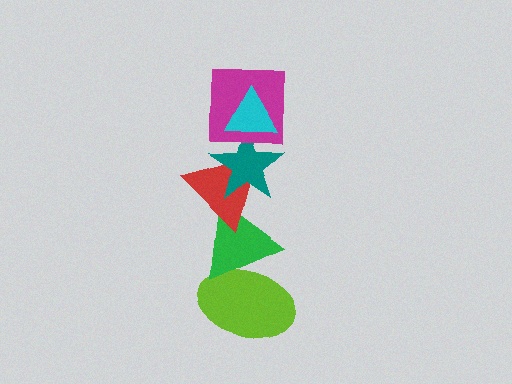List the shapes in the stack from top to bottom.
From top to bottom: the cyan triangle, the magenta square, the teal star, the red triangle, the green triangle, the lime ellipse.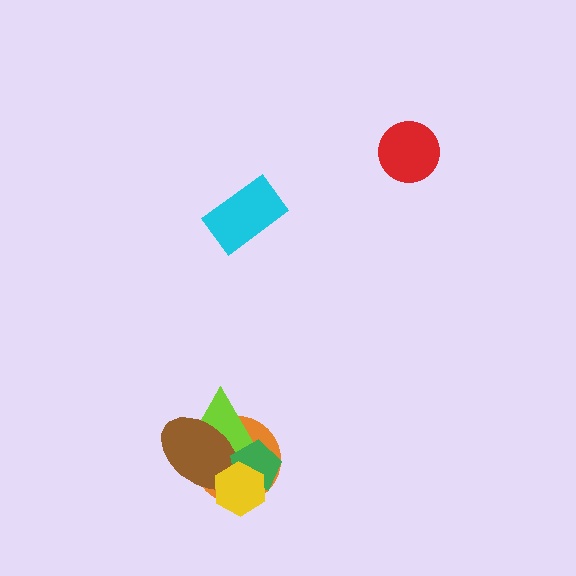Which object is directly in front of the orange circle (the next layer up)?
The lime triangle is directly in front of the orange circle.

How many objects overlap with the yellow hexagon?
4 objects overlap with the yellow hexagon.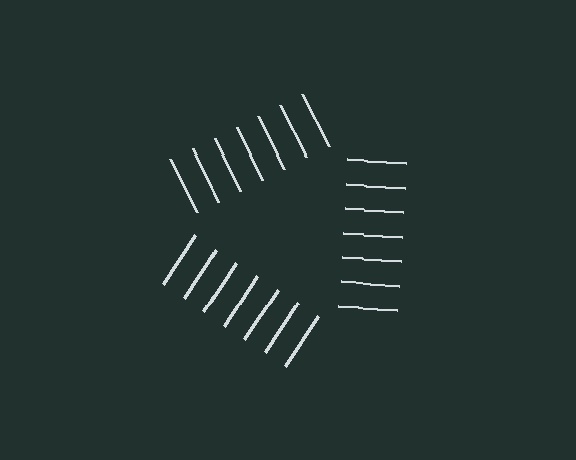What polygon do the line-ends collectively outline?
An illusory triangle — the line segments terminate on its edges but no continuous stroke is drawn.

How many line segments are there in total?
21 — 7 along each of the 3 edges.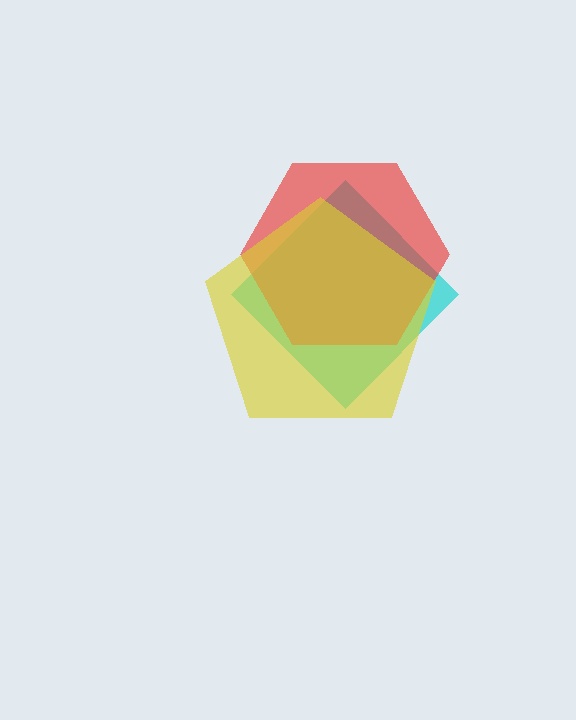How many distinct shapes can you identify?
There are 3 distinct shapes: a cyan diamond, a red hexagon, a yellow pentagon.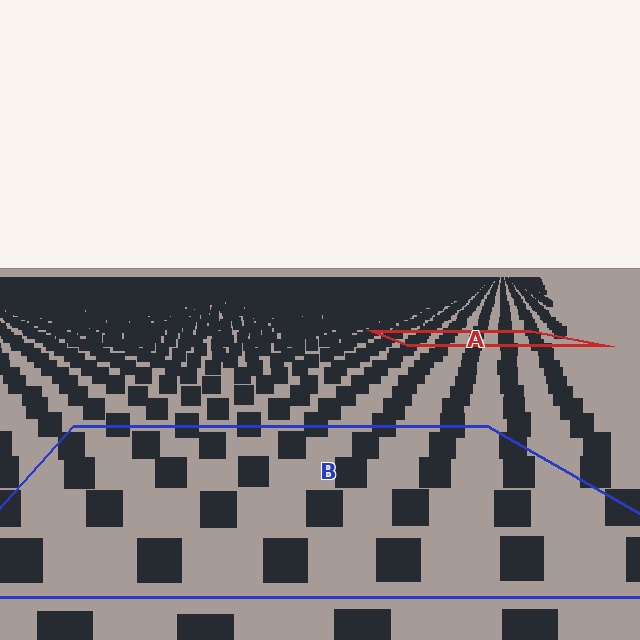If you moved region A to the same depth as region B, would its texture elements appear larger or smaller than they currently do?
They would appear larger. At a closer depth, the same texture elements are projected at a bigger on-screen size.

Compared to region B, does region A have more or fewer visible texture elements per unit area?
Region A has more texture elements per unit area — they are packed more densely because it is farther away.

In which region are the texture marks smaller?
The texture marks are smaller in region A, because it is farther away.